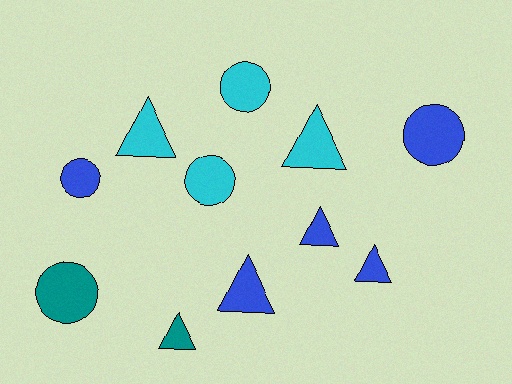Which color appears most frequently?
Blue, with 5 objects.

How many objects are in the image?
There are 11 objects.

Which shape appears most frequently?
Triangle, with 6 objects.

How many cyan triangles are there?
There are 2 cyan triangles.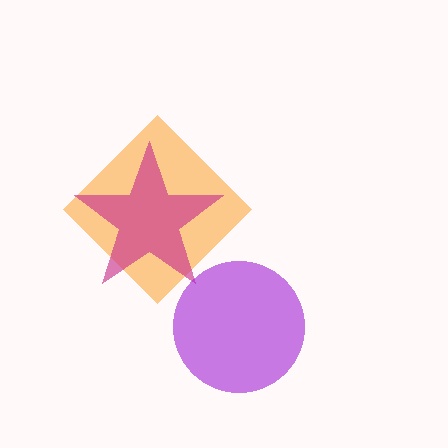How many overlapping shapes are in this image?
There are 3 overlapping shapes in the image.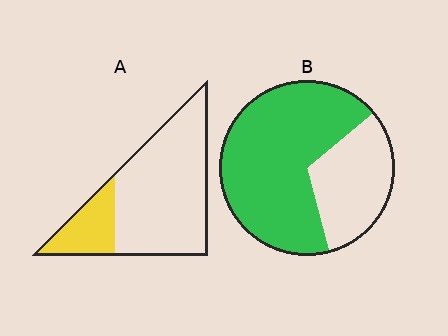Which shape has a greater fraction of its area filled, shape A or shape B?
Shape B.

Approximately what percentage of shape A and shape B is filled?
A is approximately 20% and B is approximately 70%.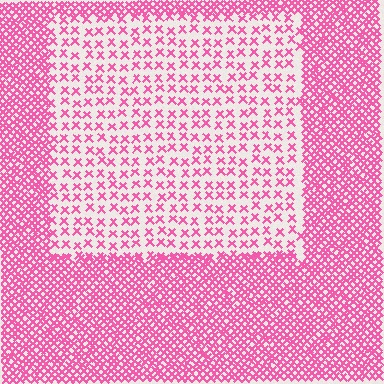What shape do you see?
I see a rectangle.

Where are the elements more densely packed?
The elements are more densely packed outside the rectangle boundary.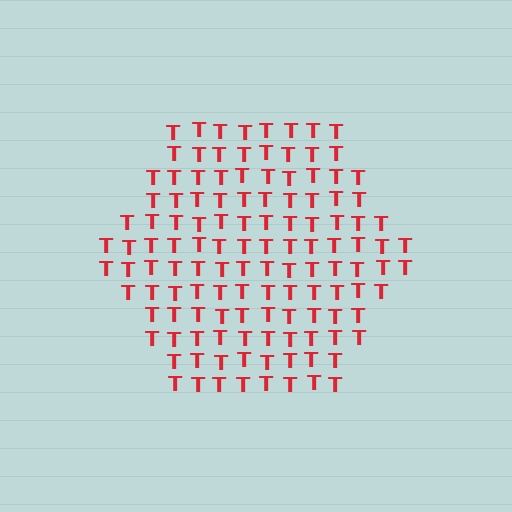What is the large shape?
The large shape is a hexagon.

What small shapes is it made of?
It is made of small letter T's.